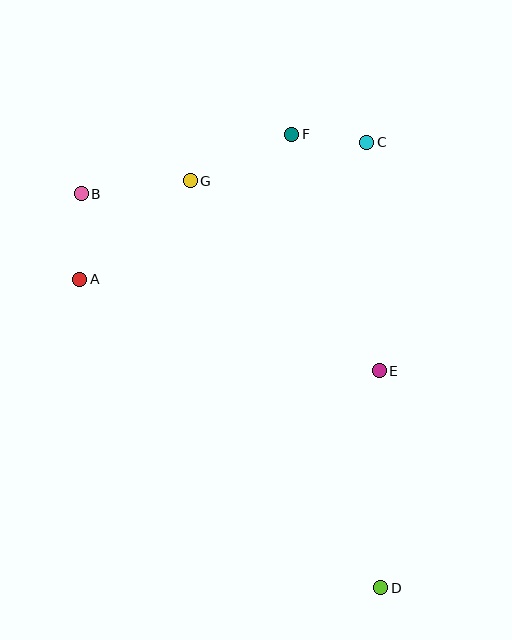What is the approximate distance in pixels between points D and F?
The distance between D and F is approximately 462 pixels.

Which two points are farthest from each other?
Points B and D are farthest from each other.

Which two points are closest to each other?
Points C and F are closest to each other.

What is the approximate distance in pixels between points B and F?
The distance between B and F is approximately 219 pixels.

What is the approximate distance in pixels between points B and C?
The distance between B and C is approximately 290 pixels.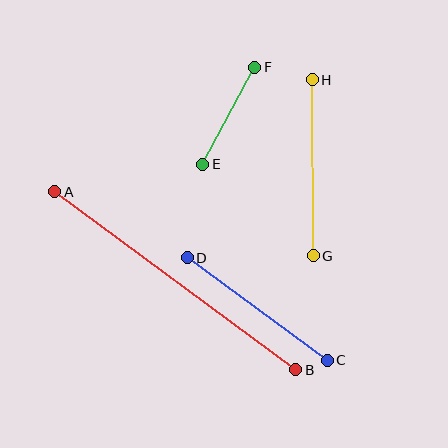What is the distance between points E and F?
The distance is approximately 110 pixels.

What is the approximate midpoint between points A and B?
The midpoint is at approximately (175, 281) pixels.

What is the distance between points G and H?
The distance is approximately 176 pixels.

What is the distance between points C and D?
The distance is approximately 174 pixels.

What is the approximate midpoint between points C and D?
The midpoint is at approximately (257, 309) pixels.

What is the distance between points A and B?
The distance is approximately 300 pixels.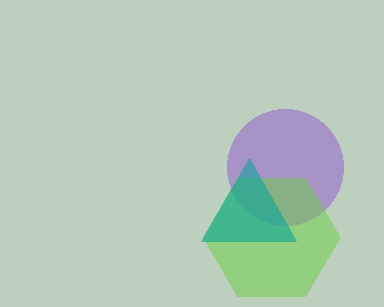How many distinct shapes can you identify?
There are 3 distinct shapes: a purple circle, a lime hexagon, a teal triangle.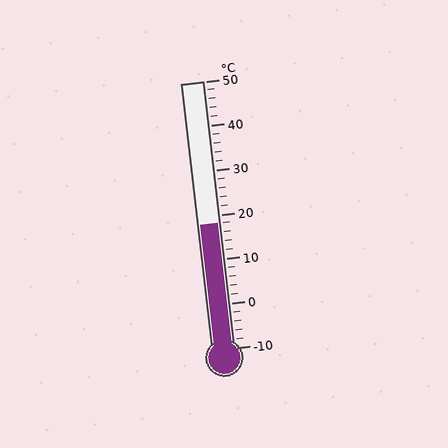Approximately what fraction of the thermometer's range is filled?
The thermometer is filled to approximately 45% of its range.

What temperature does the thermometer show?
The thermometer shows approximately 18°C.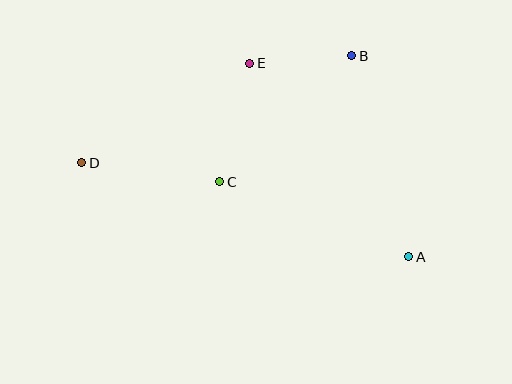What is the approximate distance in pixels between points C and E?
The distance between C and E is approximately 122 pixels.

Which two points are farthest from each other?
Points A and D are farthest from each other.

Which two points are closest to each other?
Points B and E are closest to each other.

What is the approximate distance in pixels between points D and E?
The distance between D and E is approximately 195 pixels.